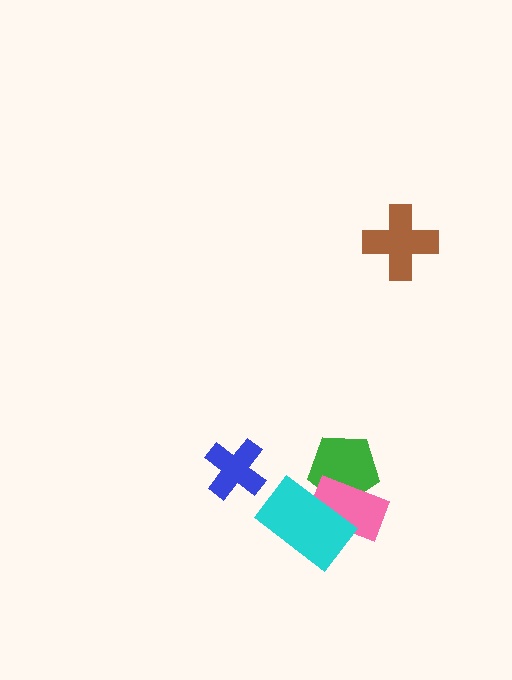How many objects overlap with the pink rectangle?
2 objects overlap with the pink rectangle.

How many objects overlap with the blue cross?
0 objects overlap with the blue cross.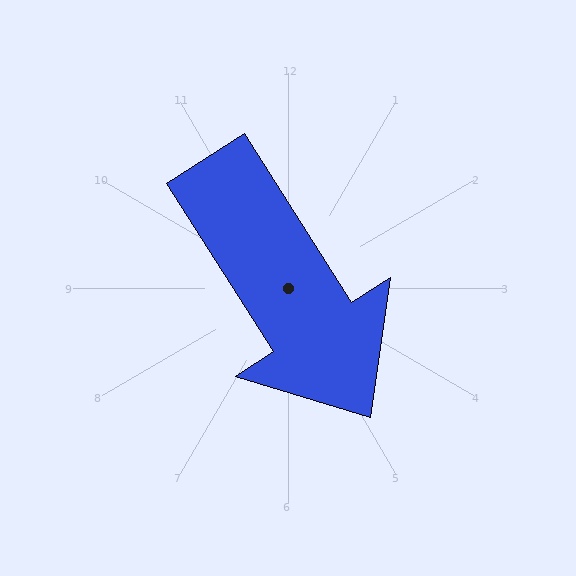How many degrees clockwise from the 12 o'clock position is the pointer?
Approximately 148 degrees.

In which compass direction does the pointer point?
Southeast.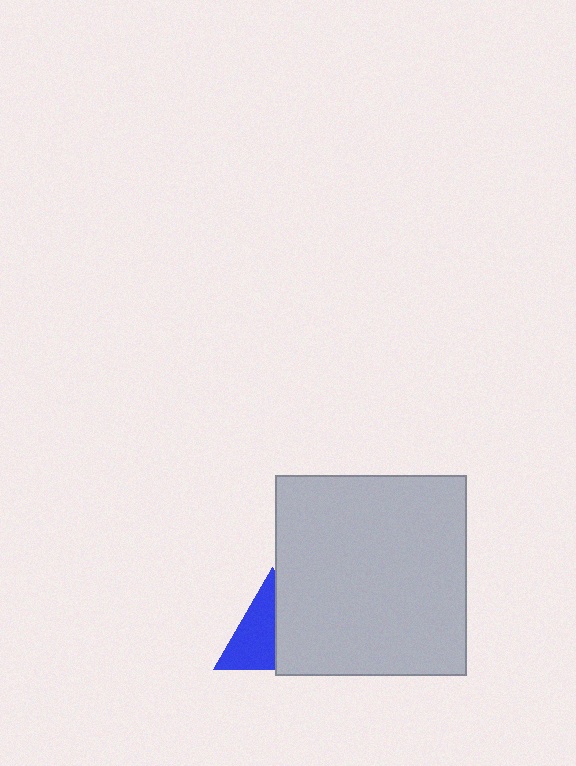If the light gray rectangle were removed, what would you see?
You would see the complete blue triangle.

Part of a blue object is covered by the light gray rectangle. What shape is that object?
It is a triangle.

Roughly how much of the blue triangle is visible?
About half of it is visible (roughly 55%).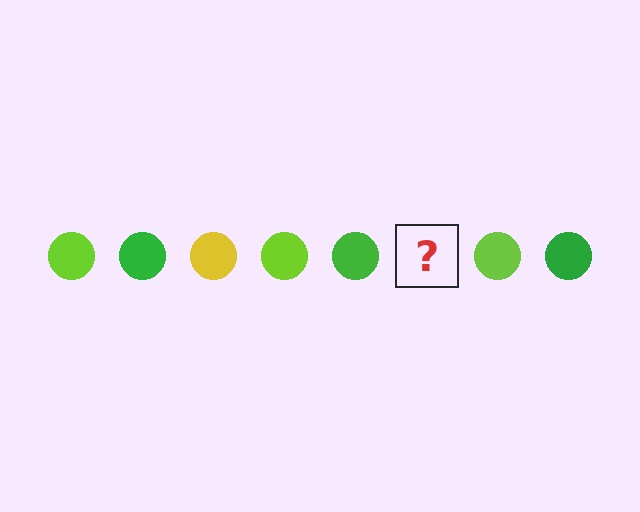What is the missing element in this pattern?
The missing element is a yellow circle.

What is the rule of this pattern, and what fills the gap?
The rule is that the pattern cycles through lime, green, yellow circles. The gap should be filled with a yellow circle.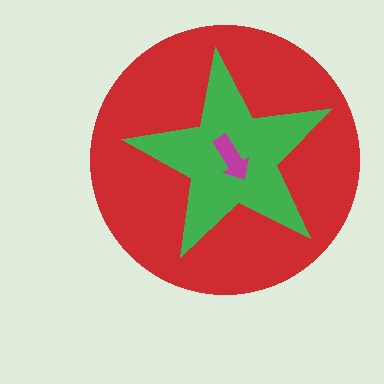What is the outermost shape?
The red circle.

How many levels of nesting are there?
3.